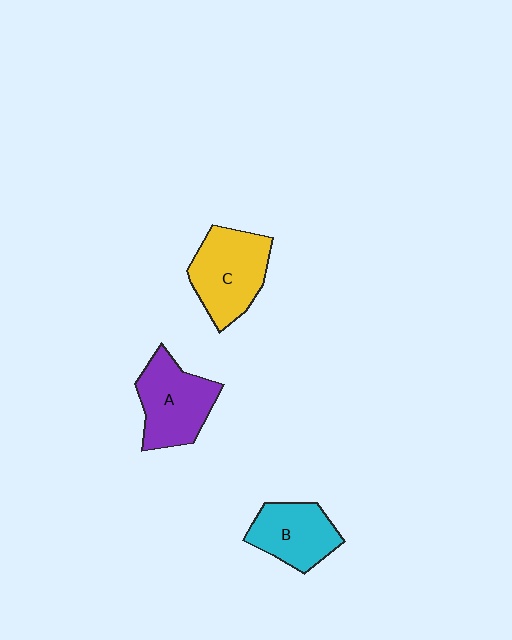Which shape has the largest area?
Shape C (yellow).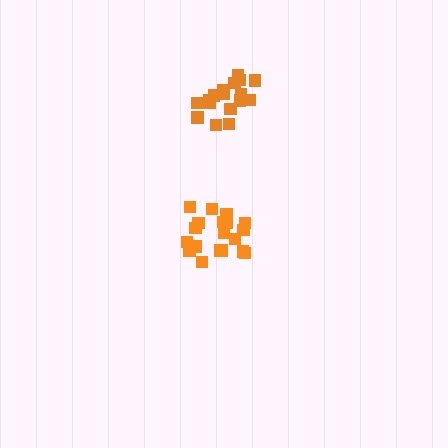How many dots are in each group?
Group 1: 17 dots, Group 2: 19 dots (36 total).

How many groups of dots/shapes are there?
There are 2 groups.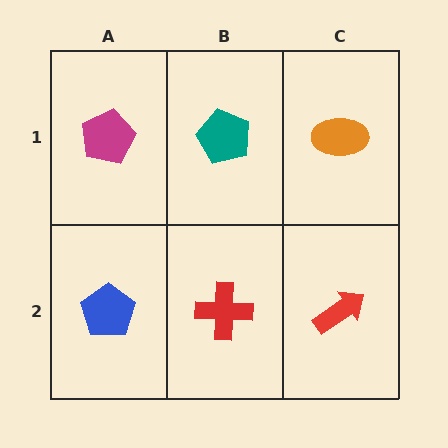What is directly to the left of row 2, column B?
A blue pentagon.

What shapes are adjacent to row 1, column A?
A blue pentagon (row 2, column A), a teal pentagon (row 1, column B).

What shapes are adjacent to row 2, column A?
A magenta pentagon (row 1, column A), a red cross (row 2, column B).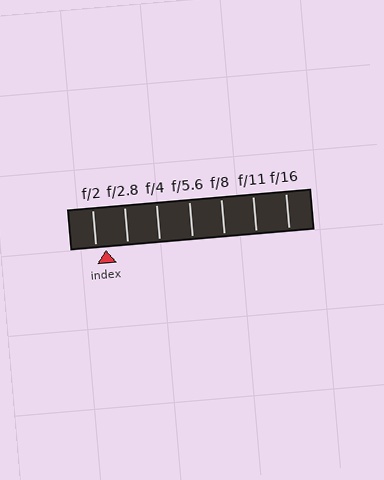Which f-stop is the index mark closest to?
The index mark is closest to f/2.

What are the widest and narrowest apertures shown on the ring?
The widest aperture shown is f/2 and the narrowest is f/16.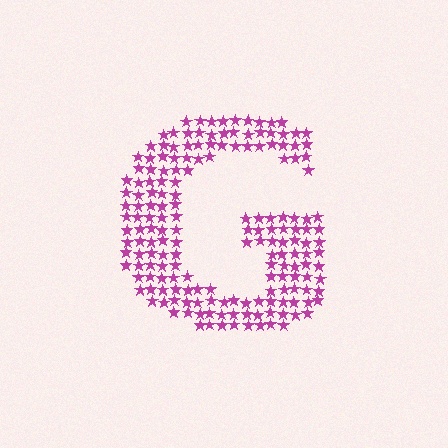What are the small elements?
The small elements are stars.